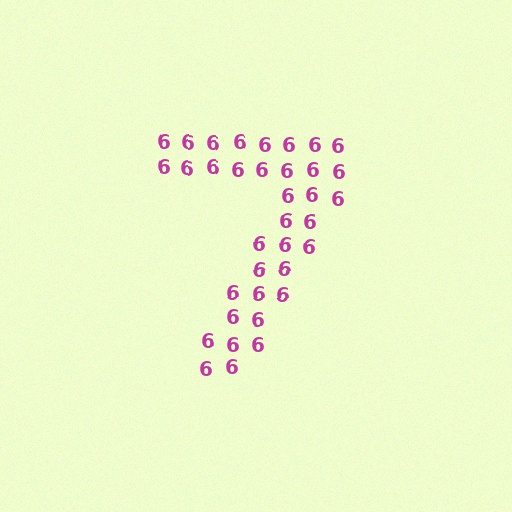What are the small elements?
The small elements are digit 6's.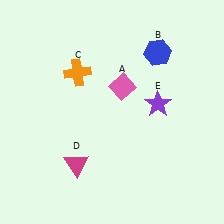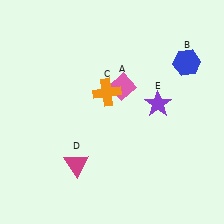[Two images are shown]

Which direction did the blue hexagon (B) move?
The blue hexagon (B) moved right.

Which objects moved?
The objects that moved are: the blue hexagon (B), the orange cross (C).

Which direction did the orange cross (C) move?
The orange cross (C) moved right.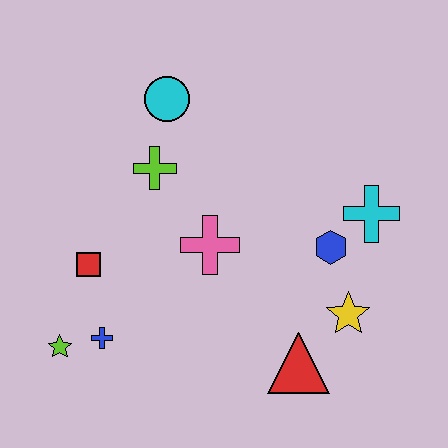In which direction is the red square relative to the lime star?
The red square is above the lime star.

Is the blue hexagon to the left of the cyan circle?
No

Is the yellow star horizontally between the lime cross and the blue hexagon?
No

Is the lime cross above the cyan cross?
Yes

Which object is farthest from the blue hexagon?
The lime star is farthest from the blue hexagon.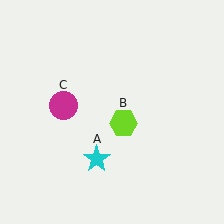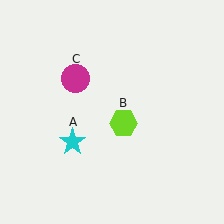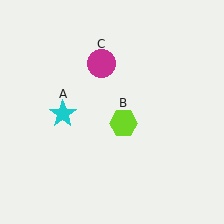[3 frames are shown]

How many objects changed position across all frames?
2 objects changed position: cyan star (object A), magenta circle (object C).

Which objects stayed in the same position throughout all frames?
Lime hexagon (object B) remained stationary.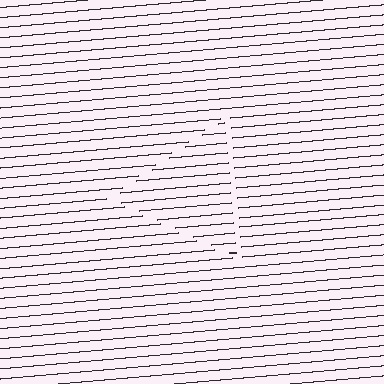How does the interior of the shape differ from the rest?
The interior of the shape contains the same grating, shifted by half a period — the contour is defined by the phase discontinuity where line-ends from the inner and outer gratings abut.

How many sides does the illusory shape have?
3 sides — the line-ends trace a triangle.